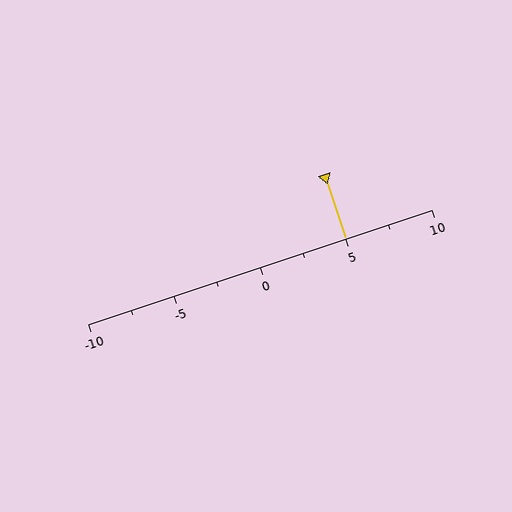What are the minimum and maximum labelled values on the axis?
The axis runs from -10 to 10.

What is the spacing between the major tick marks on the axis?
The major ticks are spaced 5 apart.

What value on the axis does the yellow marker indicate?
The marker indicates approximately 5.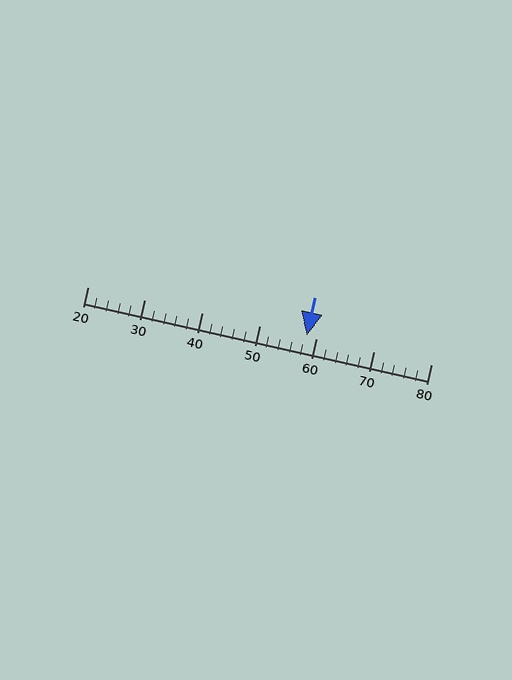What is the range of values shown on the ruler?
The ruler shows values from 20 to 80.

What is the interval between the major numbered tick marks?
The major tick marks are spaced 10 units apart.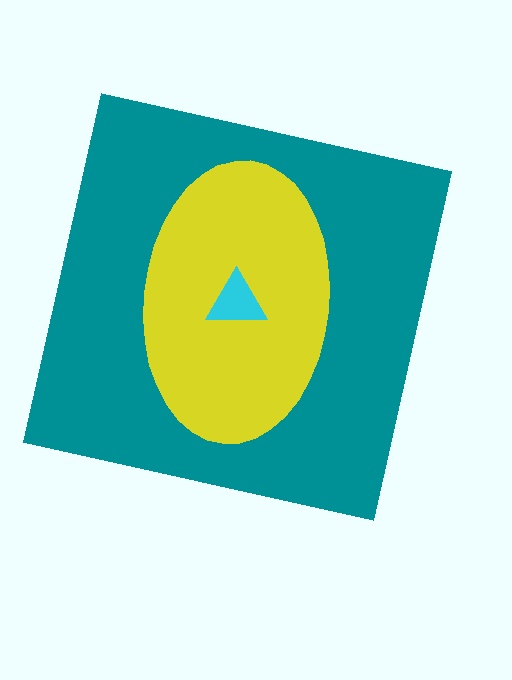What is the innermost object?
The cyan triangle.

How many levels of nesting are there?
3.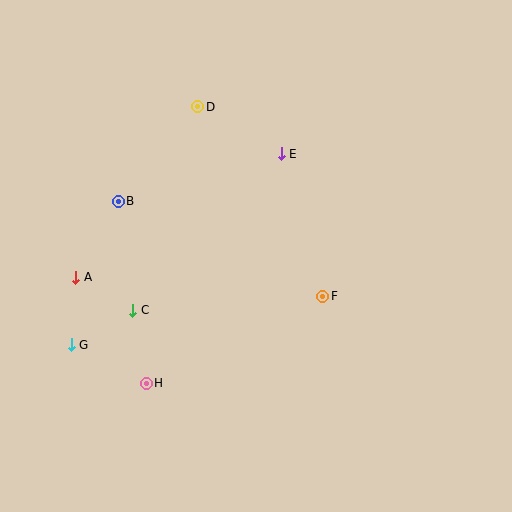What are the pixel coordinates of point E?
Point E is at (281, 154).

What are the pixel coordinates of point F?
Point F is at (323, 296).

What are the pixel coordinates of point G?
Point G is at (71, 345).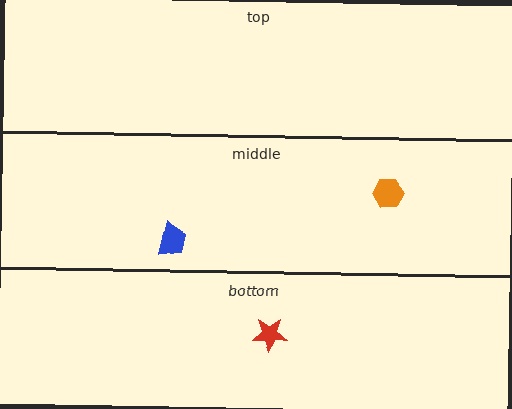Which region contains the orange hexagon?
The middle region.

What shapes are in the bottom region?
The red star.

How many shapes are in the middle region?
2.